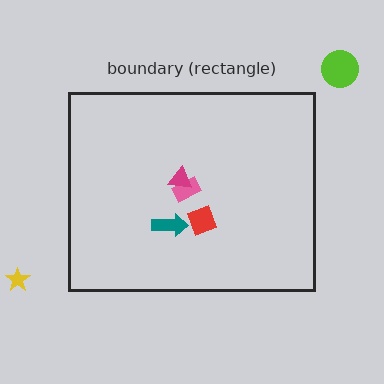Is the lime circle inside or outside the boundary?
Outside.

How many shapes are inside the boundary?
4 inside, 2 outside.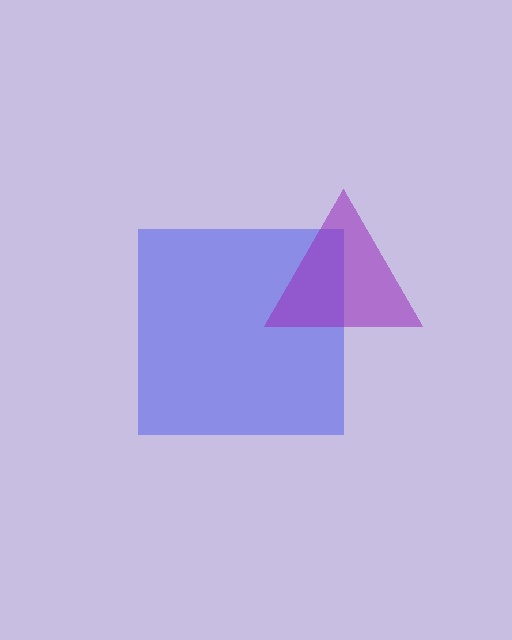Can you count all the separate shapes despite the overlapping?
Yes, there are 2 separate shapes.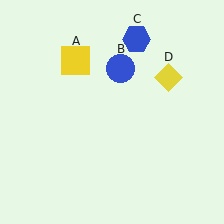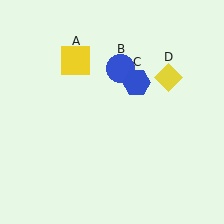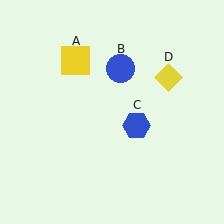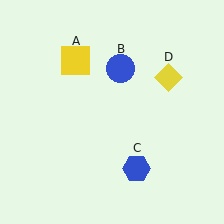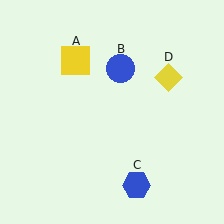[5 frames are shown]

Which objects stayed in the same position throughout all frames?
Yellow square (object A) and blue circle (object B) and yellow diamond (object D) remained stationary.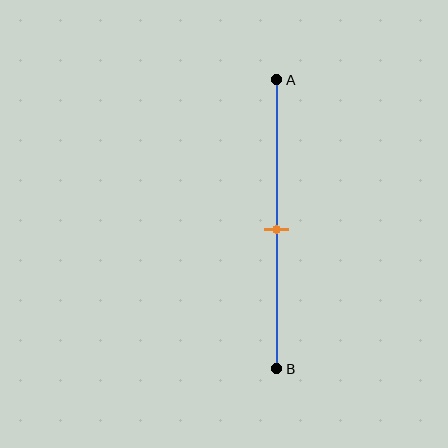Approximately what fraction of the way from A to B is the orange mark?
The orange mark is approximately 50% of the way from A to B.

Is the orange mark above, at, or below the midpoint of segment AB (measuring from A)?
The orange mark is approximately at the midpoint of segment AB.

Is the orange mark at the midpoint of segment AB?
Yes, the mark is approximately at the midpoint.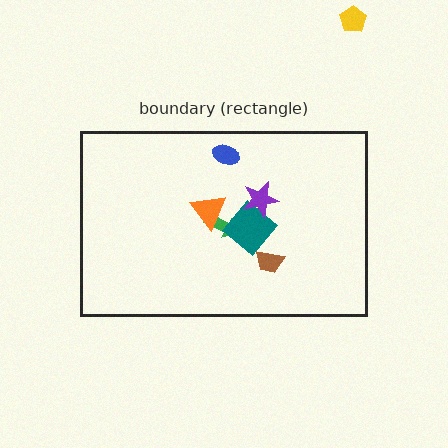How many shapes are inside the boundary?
6 inside, 1 outside.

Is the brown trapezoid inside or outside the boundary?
Inside.